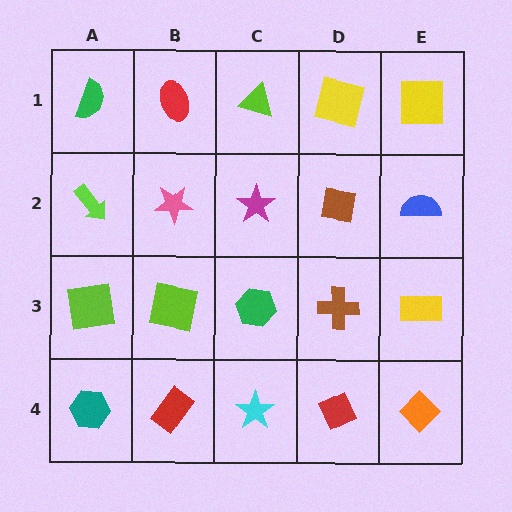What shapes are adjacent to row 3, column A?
A lime arrow (row 2, column A), a teal hexagon (row 4, column A), a lime square (row 3, column B).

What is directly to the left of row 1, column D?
A lime triangle.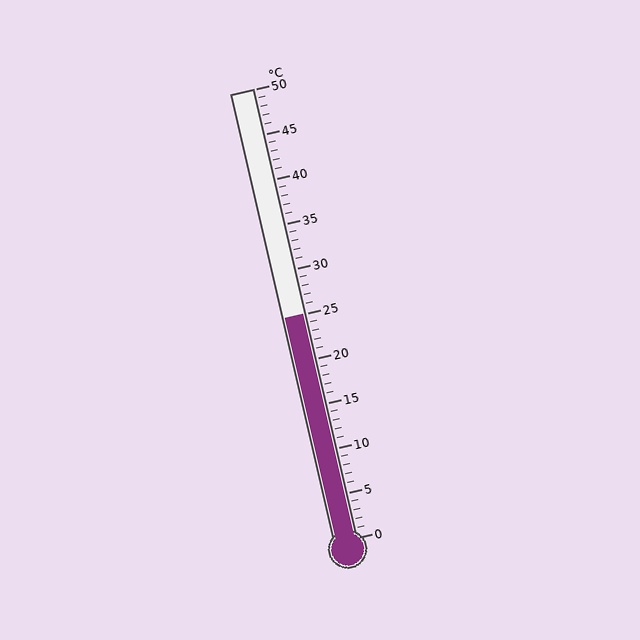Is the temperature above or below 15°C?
The temperature is above 15°C.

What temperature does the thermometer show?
The thermometer shows approximately 25°C.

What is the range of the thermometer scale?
The thermometer scale ranges from 0°C to 50°C.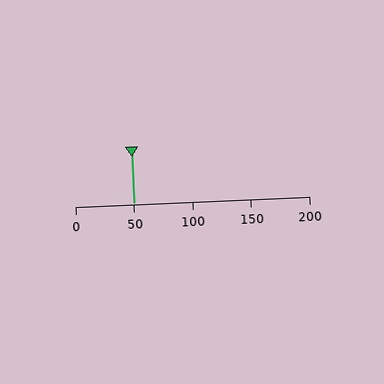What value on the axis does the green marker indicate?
The marker indicates approximately 50.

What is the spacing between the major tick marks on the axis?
The major ticks are spaced 50 apart.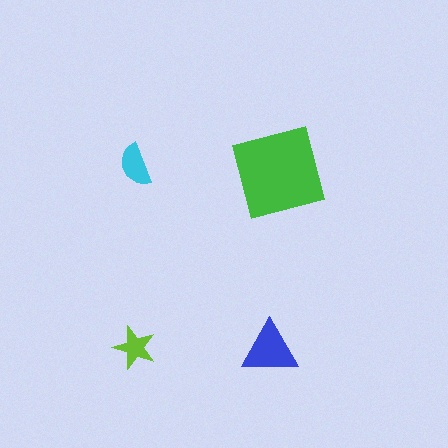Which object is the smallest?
The lime star.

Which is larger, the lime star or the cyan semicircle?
The cyan semicircle.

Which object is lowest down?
The blue triangle is bottommost.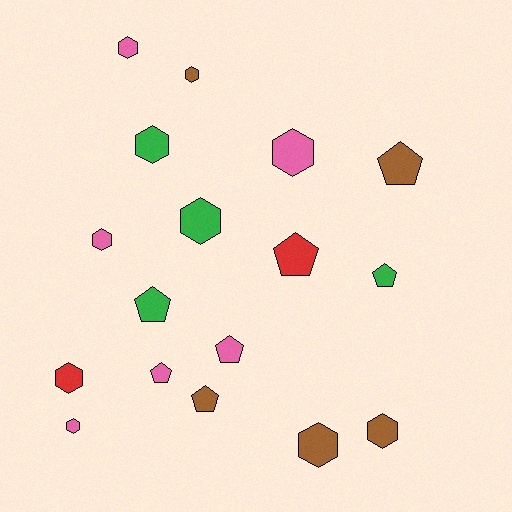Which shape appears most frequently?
Hexagon, with 10 objects.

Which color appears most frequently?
Pink, with 6 objects.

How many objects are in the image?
There are 17 objects.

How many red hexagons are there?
There is 1 red hexagon.